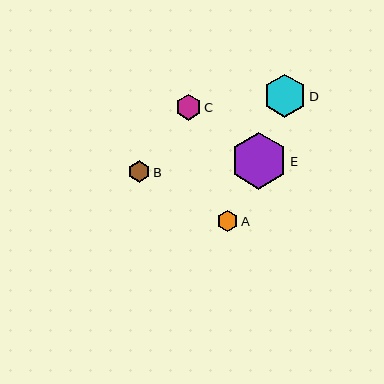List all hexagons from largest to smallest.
From largest to smallest: E, D, C, B, A.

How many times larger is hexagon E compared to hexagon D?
Hexagon E is approximately 1.3 times the size of hexagon D.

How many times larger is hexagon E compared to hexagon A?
Hexagon E is approximately 2.7 times the size of hexagon A.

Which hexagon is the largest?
Hexagon E is the largest with a size of approximately 57 pixels.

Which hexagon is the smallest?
Hexagon A is the smallest with a size of approximately 21 pixels.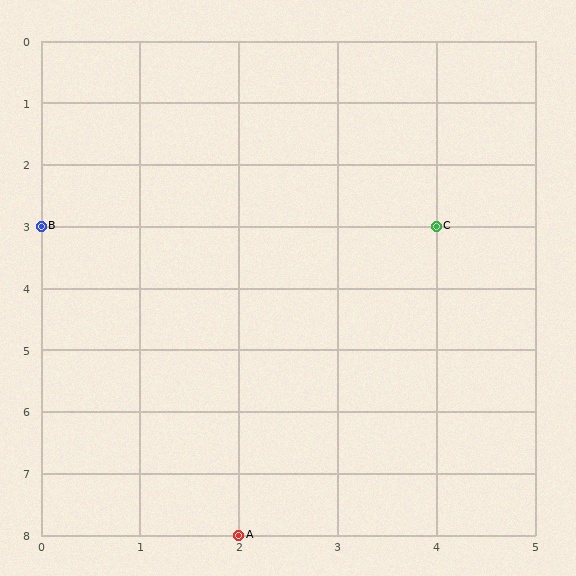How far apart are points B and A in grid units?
Points B and A are 2 columns and 5 rows apart (about 5.4 grid units diagonally).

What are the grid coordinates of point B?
Point B is at grid coordinates (0, 3).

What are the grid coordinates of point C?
Point C is at grid coordinates (4, 3).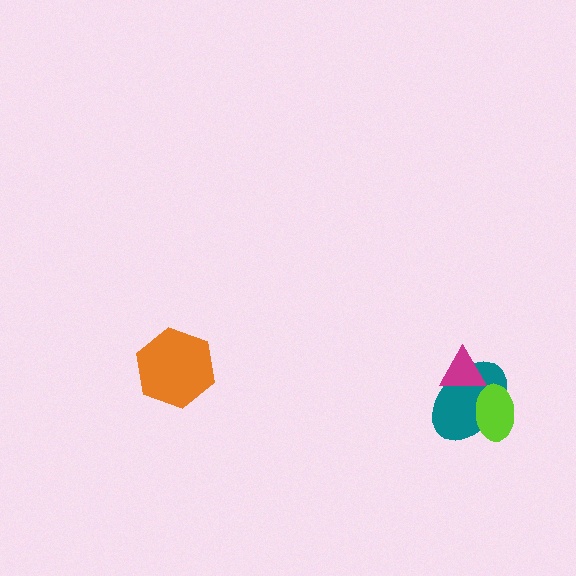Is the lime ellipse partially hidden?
No, no other shape covers it.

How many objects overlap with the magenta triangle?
1 object overlaps with the magenta triangle.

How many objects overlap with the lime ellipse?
1 object overlaps with the lime ellipse.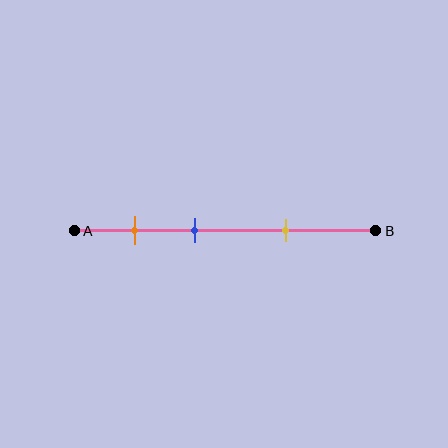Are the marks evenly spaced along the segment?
Yes, the marks are approximately evenly spaced.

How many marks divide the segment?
There are 3 marks dividing the segment.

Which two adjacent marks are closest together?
The orange and blue marks are the closest adjacent pair.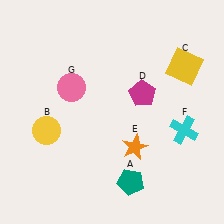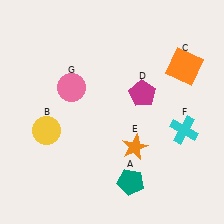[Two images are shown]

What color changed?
The square (C) changed from yellow in Image 1 to orange in Image 2.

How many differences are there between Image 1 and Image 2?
There is 1 difference between the two images.